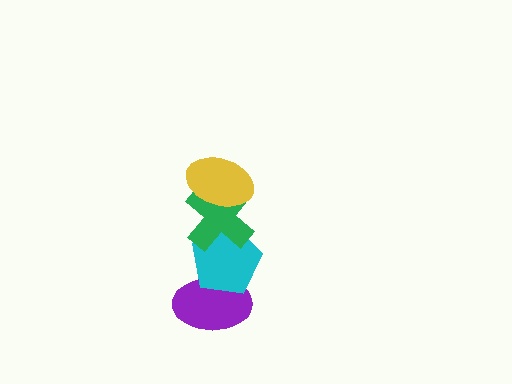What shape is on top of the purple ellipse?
The cyan pentagon is on top of the purple ellipse.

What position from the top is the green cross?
The green cross is 2nd from the top.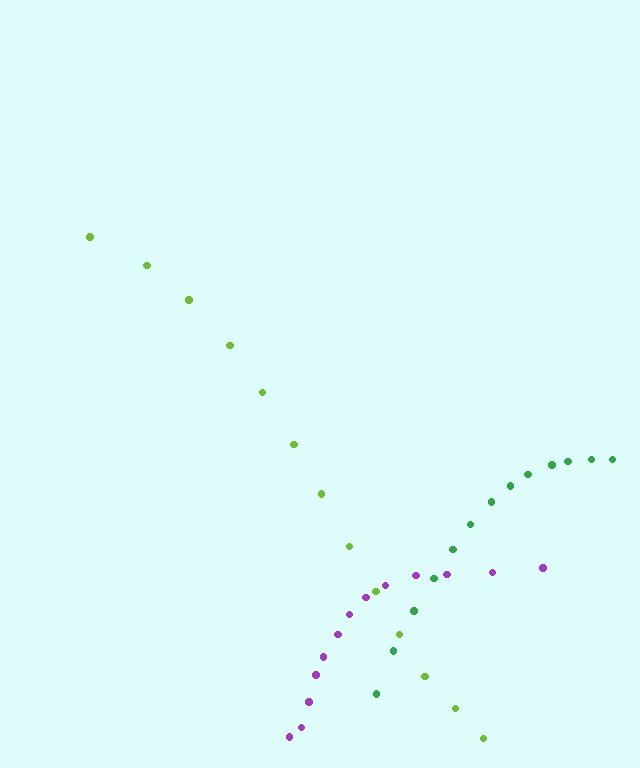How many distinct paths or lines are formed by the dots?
There are 3 distinct paths.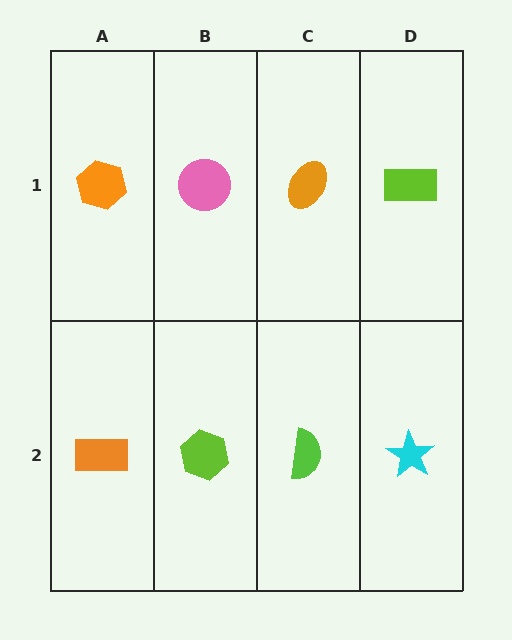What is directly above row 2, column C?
An orange ellipse.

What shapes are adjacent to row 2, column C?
An orange ellipse (row 1, column C), a lime hexagon (row 2, column B), a cyan star (row 2, column D).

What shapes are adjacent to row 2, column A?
An orange hexagon (row 1, column A), a lime hexagon (row 2, column B).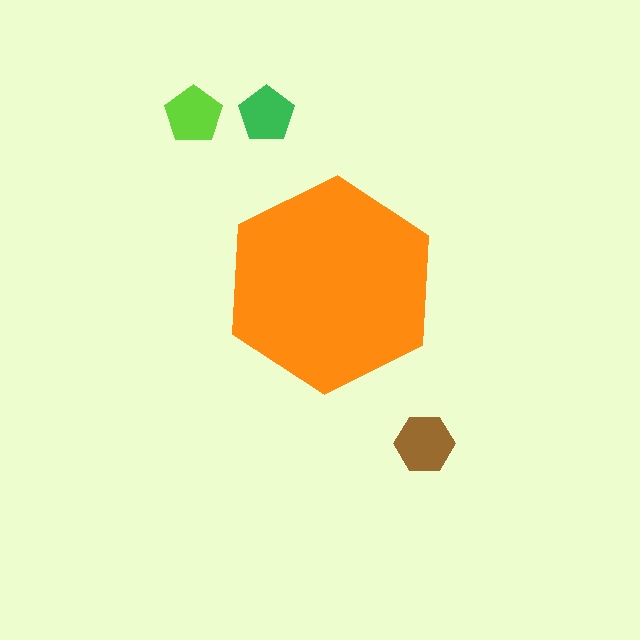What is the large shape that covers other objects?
An orange hexagon.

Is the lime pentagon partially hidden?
No, the lime pentagon is fully visible.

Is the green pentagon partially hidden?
No, the green pentagon is fully visible.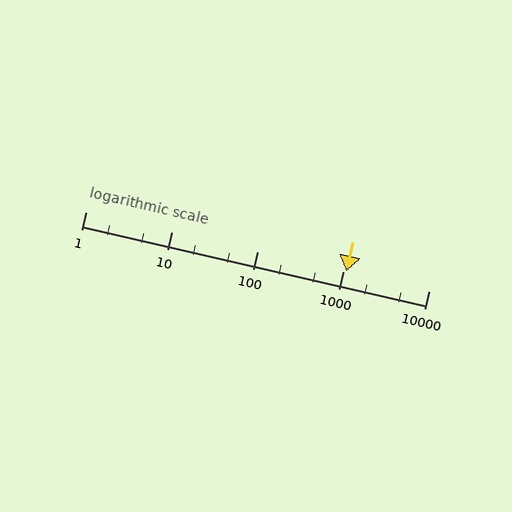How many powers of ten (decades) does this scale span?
The scale spans 4 decades, from 1 to 10000.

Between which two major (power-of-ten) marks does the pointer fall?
The pointer is between 1000 and 10000.